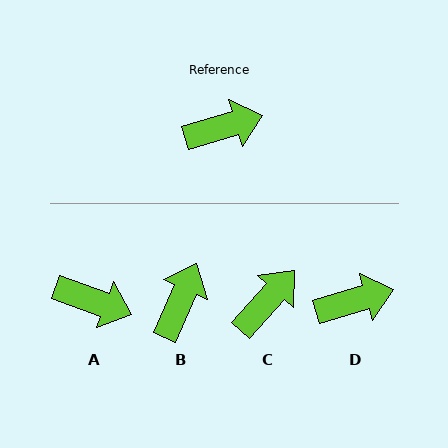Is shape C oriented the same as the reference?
No, it is off by about 33 degrees.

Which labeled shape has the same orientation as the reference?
D.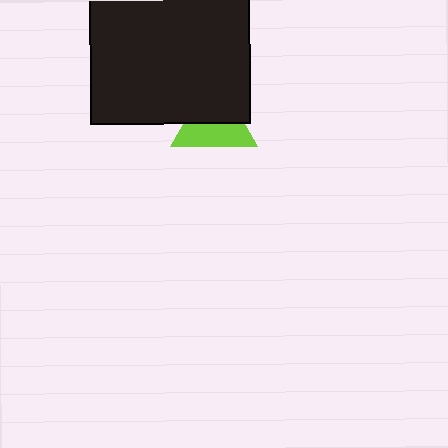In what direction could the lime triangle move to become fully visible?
The lime triangle could move down. That would shift it out from behind the black square entirely.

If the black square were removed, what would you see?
You would see the complete lime triangle.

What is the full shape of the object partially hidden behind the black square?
The partially hidden object is a lime triangle.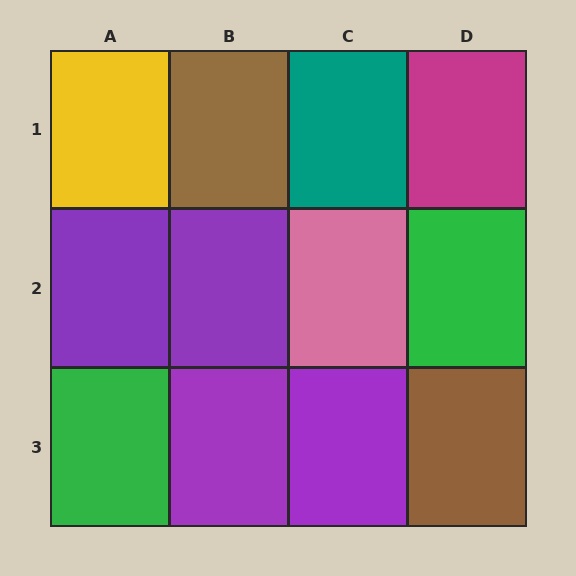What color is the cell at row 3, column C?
Purple.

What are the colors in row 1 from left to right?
Yellow, brown, teal, magenta.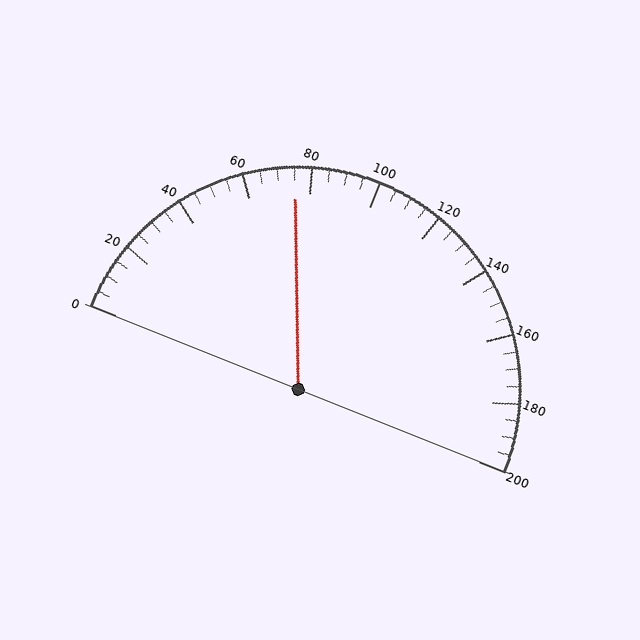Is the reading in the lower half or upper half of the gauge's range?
The reading is in the lower half of the range (0 to 200).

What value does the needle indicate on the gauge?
The needle indicates approximately 75.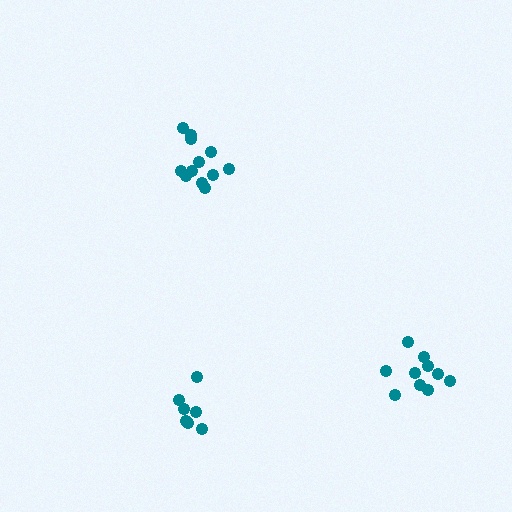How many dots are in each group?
Group 1: 10 dots, Group 2: 12 dots, Group 3: 7 dots (29 total).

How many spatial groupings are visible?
There are 3 spatial groupings.